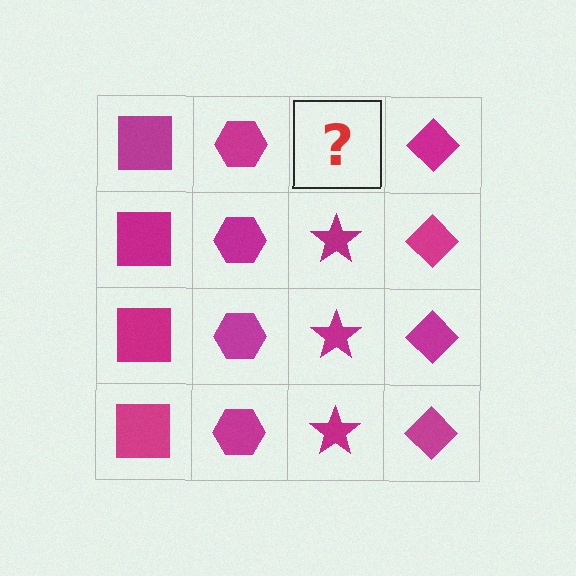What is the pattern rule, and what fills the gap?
The rule is that each column has a consistent shape. The gap should be filled with a magenta star.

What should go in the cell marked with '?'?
The missing cell should contain a magenta star.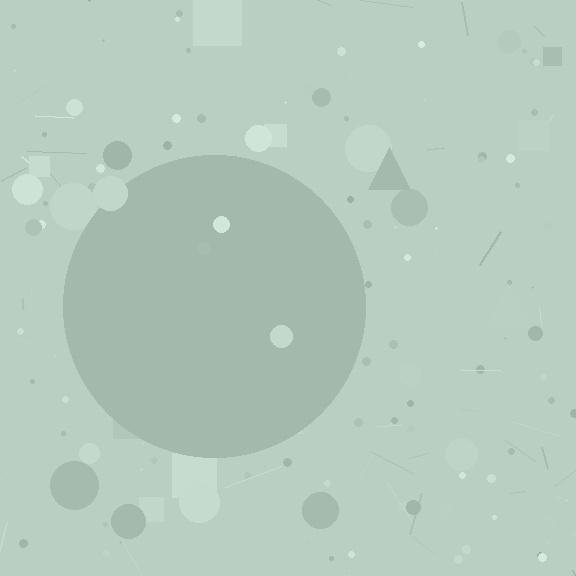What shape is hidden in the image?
A circle is hidden in the image.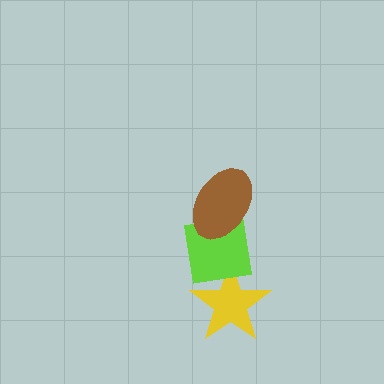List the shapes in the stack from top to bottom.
From top to bottom: the brown ellipse, the lime square, the yellow star.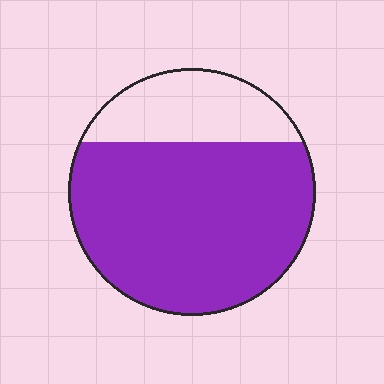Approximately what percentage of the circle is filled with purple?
Approximately 75%.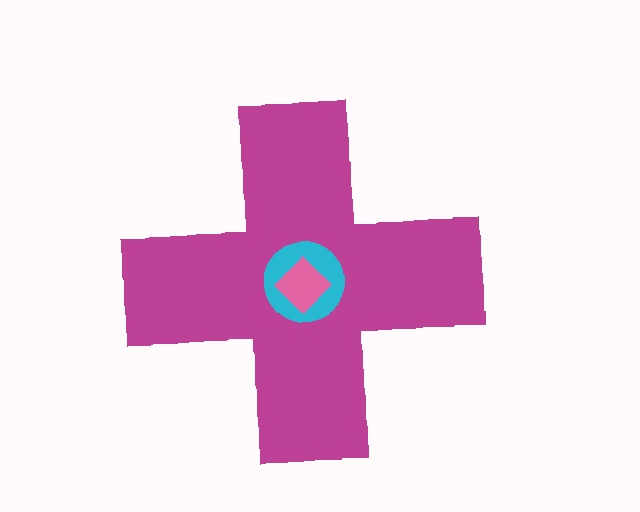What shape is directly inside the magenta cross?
The cyan circle.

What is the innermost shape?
The pink diamond.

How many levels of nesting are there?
3.